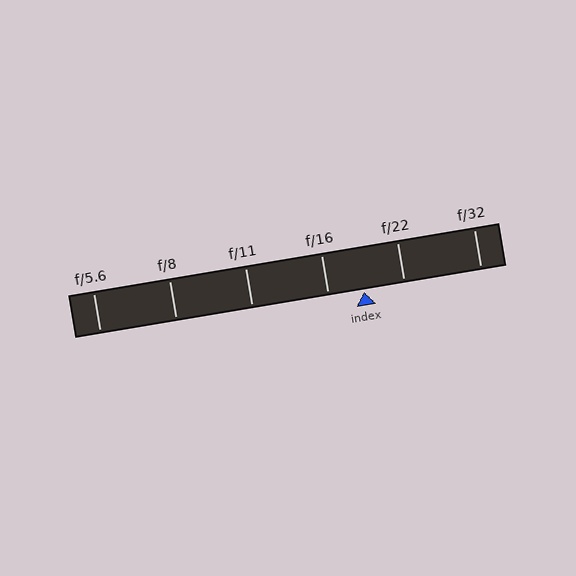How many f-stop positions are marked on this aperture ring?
There are 6 f-stop positions marked.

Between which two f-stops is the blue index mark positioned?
The index mark is between f/16 and f/22.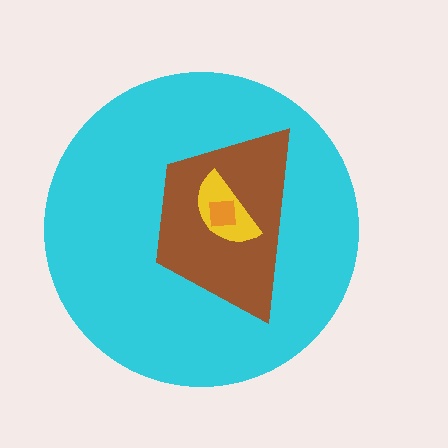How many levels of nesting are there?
4.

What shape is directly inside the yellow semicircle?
The orange square.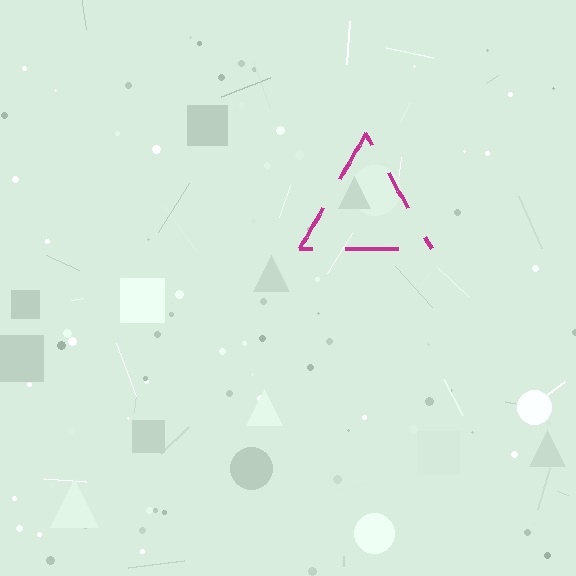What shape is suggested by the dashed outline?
The dashed outline suggests a triangle.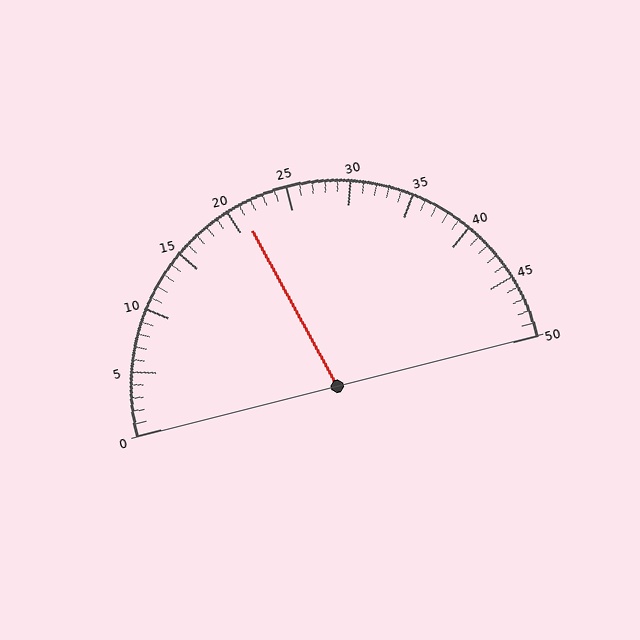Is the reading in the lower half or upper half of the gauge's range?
The reading is in the lower half of the range (0 to 50).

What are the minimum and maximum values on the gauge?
The gauge ranges from 0 to 50.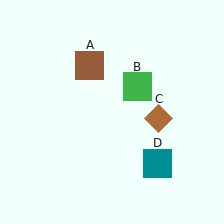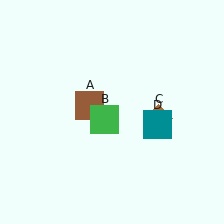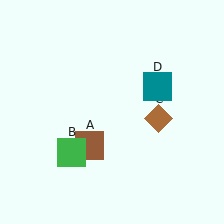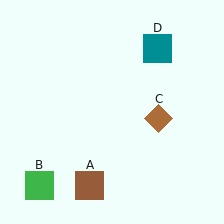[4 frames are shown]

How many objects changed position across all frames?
3 objects changed position: brown square (object A), green square (object B), teal square (object D).